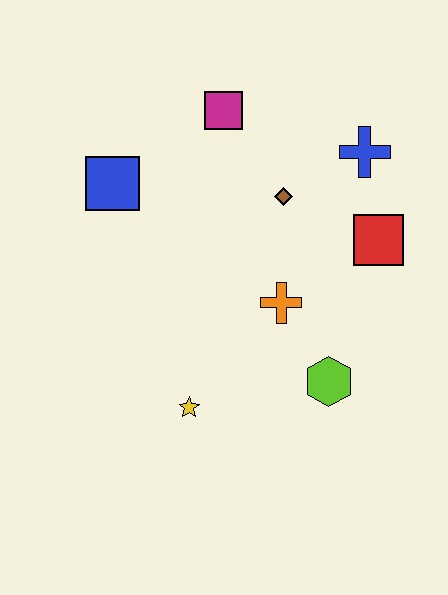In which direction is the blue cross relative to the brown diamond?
The blue cross is to the right of the brown diamond.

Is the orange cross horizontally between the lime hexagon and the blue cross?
No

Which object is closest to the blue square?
The magenta square is closest to the blue square.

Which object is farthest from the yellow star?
The blue cross is farthest from the yellow star.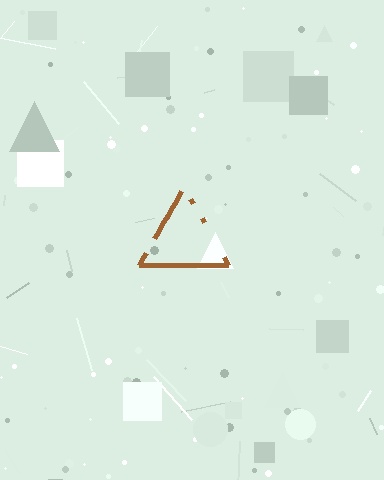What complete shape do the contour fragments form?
The contour fragments form a triangle.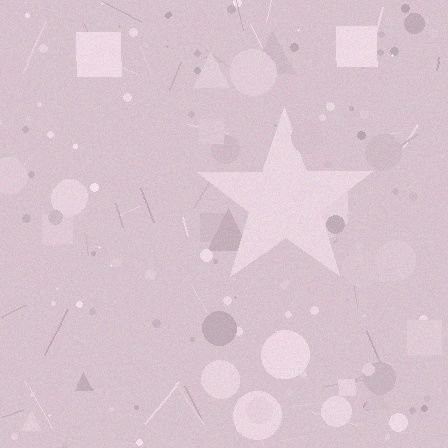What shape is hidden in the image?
A star is hidden in the image.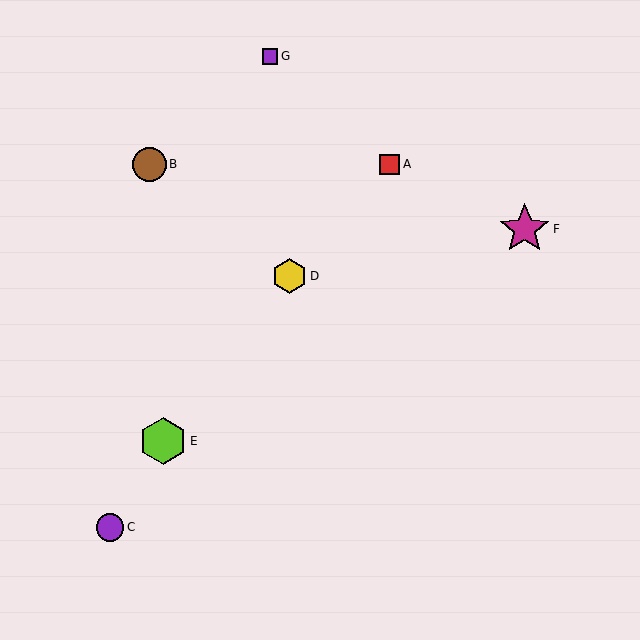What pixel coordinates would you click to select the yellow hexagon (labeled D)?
Click at (289, 276) to select the yellow hexagon D.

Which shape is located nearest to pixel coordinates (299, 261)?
The yellow hexagon (labeled D) at (289, 276) is nearest to that location.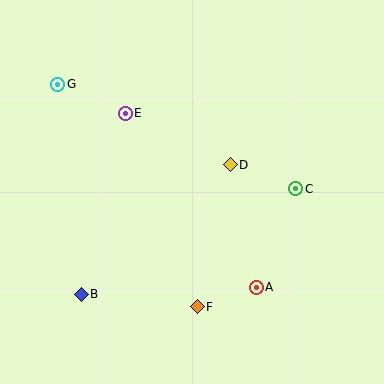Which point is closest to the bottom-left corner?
Point B is closest to the bottom-left corner.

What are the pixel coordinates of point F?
Point F is at (197, 307).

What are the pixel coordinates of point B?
Point B is at (81, 294).